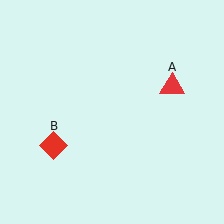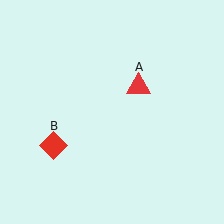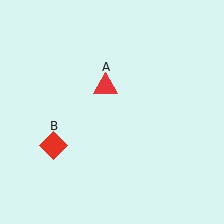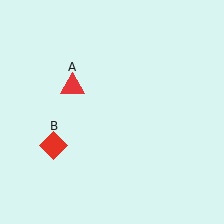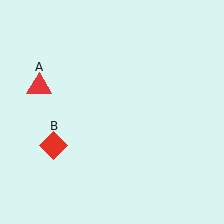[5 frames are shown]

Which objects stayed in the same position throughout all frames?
Red diamond (object B) remained stationary.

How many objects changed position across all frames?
1 object changed position: red triangle (object A).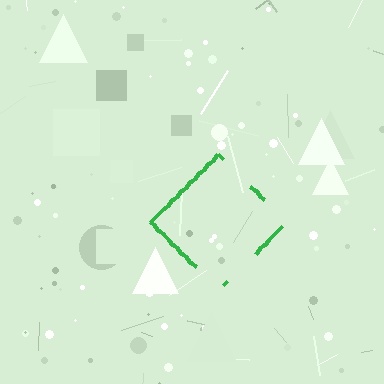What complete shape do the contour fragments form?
The contour fragments form a diamond.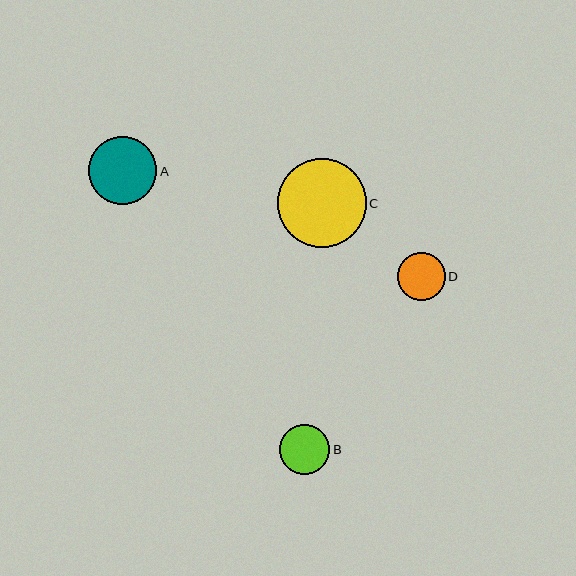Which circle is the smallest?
Circle D is the smallest with a size of approximately 48 pixels.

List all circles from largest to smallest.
From largest to smallest: C, A, B, D.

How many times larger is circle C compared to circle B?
Circle C is approximately 1.8 times the size of circle B.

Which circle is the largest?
Circle C is the largest with a size of approximately 89 pixels.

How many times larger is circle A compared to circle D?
Circle A is approximately 1.4 times the size of circle D.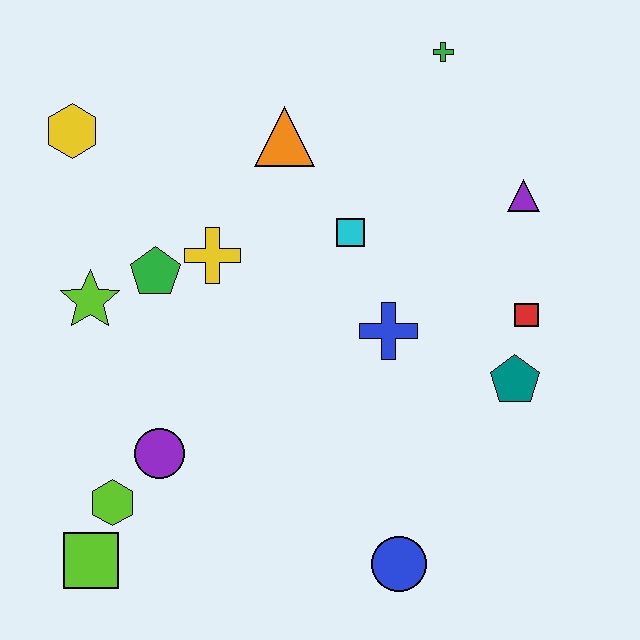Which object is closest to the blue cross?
The cyan square is closest to the blue cross.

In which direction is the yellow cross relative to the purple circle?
The yellow cross is above the purple circle.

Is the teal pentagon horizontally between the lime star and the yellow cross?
No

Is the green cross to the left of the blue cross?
No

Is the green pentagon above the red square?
Yes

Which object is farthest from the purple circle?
The green cross is farthest from the purple circle.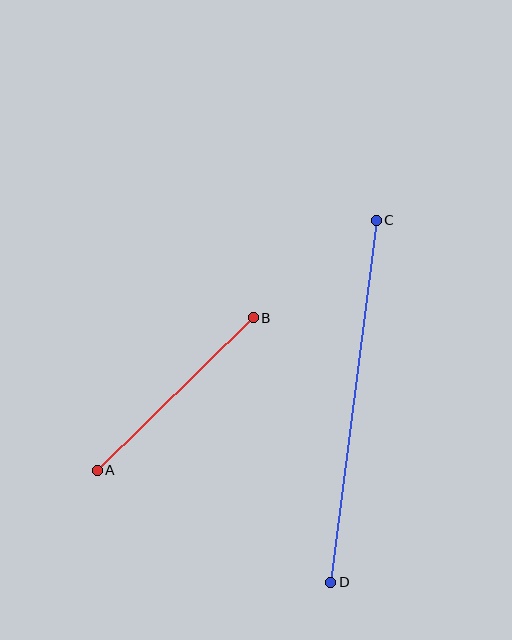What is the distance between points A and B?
The distance is approximately 218 pixels.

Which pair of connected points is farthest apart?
Points C and D are farthest apart.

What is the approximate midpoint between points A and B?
The midpoint is at approximately (175, 394) pixels.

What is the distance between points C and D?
The distance is approximately 365 pixels.